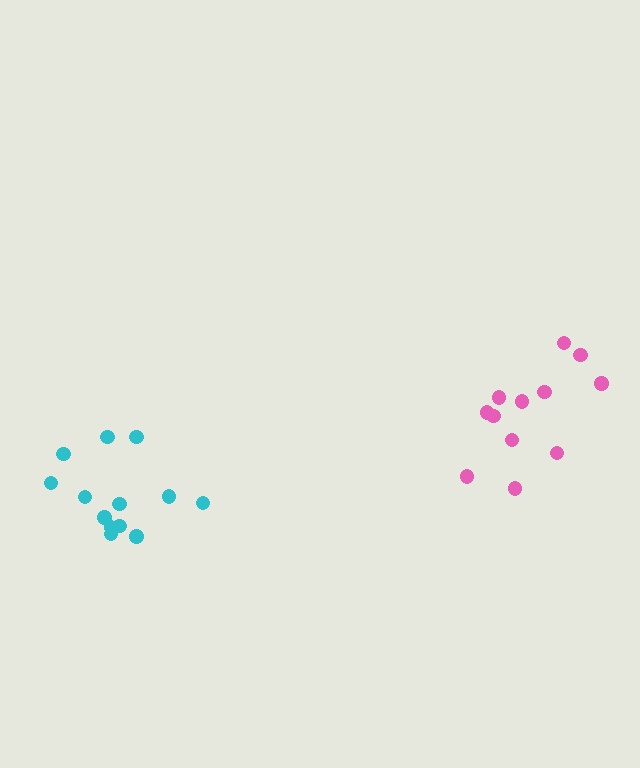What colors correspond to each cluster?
The clusters are colored: pink, cyan.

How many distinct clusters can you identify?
There are 2 distinct clusters.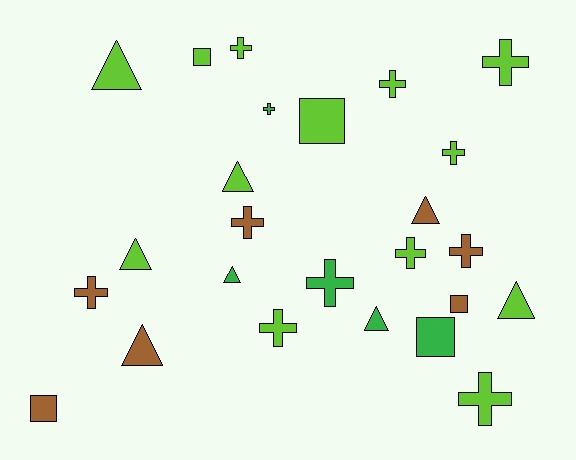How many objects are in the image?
There are 25 objects.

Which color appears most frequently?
Lime, with 13 objects.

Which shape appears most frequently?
Cross, with 12 objects.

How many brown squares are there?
There are 2 brown squares.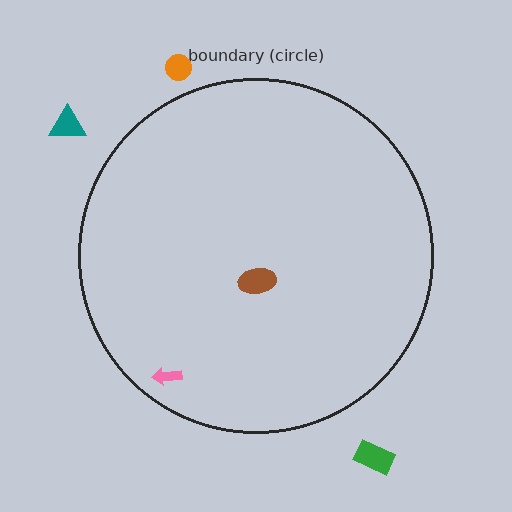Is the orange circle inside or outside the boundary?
Outside.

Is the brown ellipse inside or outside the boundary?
Inside.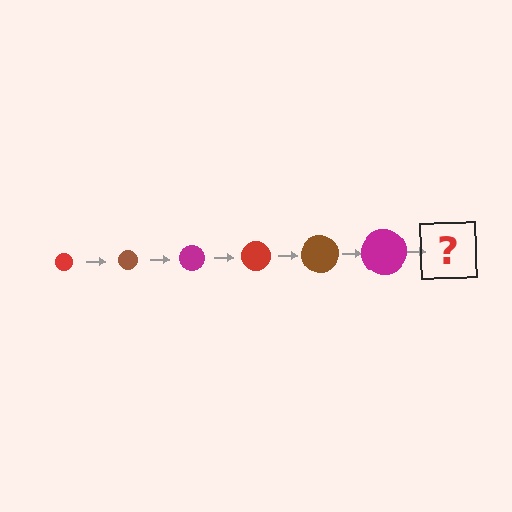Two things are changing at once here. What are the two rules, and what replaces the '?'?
The two rules are that the circle grows larger each step and the color cycles through red, brown, and magenta. The '?' should be a red circle, larger than the previous one.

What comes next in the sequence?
The next element should be a red circle, larger than the previous one.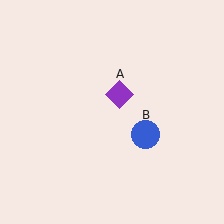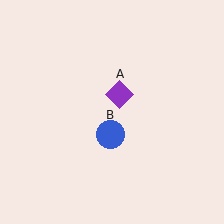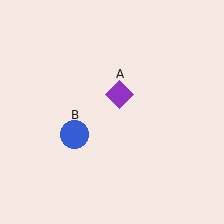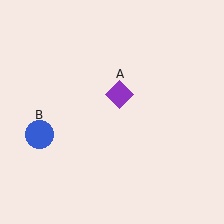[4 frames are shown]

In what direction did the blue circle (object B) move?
The blue circle (object B) moved left.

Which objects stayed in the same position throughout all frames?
Purple diamond (object A) remained stationary.